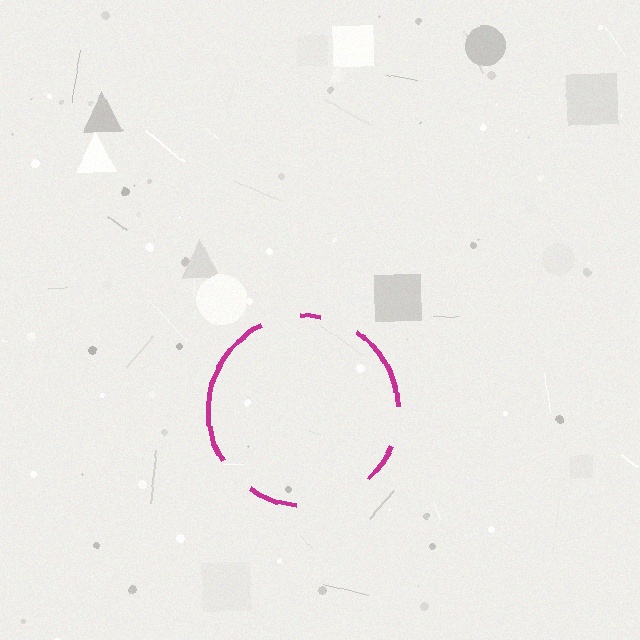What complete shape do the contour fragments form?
The contour fragments form a circle.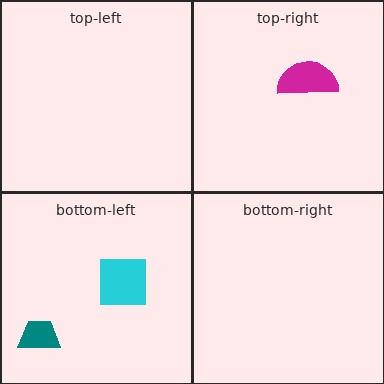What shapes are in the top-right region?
The magenta semicircle.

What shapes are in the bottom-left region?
The cyan square, the teal trapezoid.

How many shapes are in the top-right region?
1.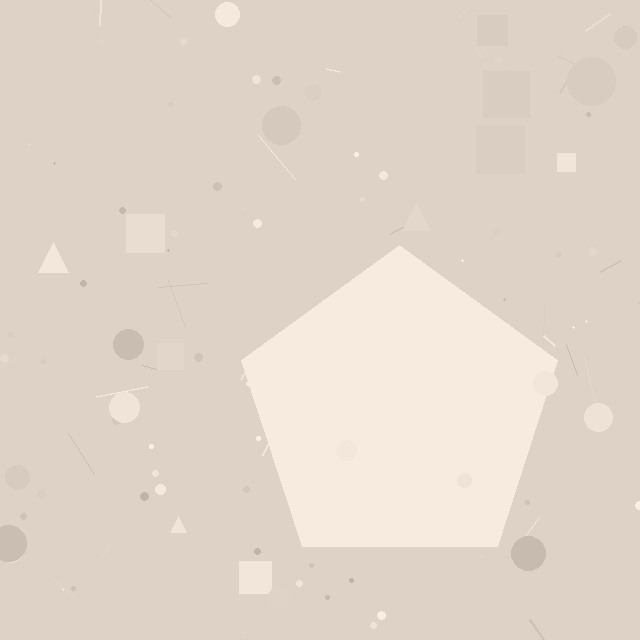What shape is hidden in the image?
A pentagon is hidden in the image.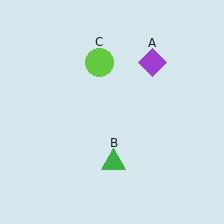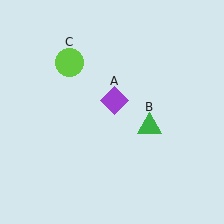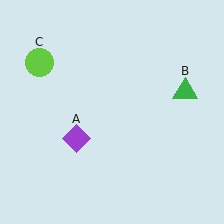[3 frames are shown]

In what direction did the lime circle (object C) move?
The lime circle (object C) moved left.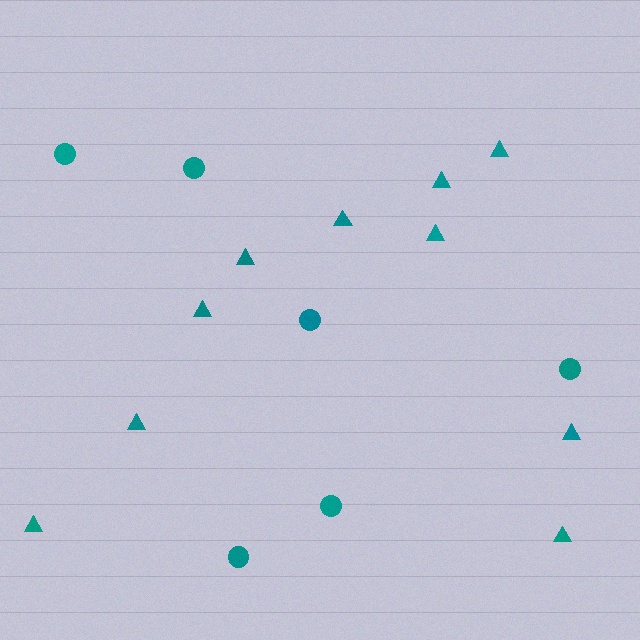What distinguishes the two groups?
There are 2 groups: one group of triangles (10) and one group of circles (6).